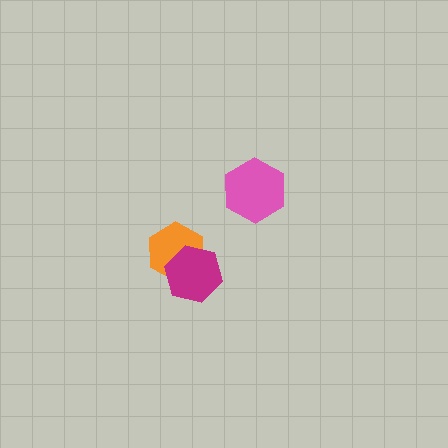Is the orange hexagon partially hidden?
Yes, it is partially covered by another shape.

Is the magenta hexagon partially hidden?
No, no other shape covers it.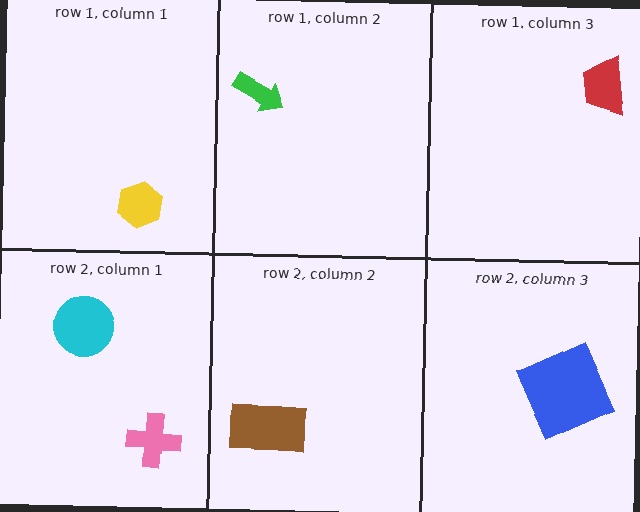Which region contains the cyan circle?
The row 2, column 1 region.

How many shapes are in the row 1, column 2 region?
1.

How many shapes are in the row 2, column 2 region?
1.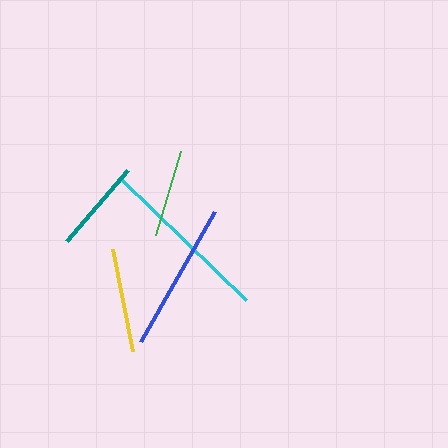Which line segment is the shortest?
The green line is the shortest at approximately 87 pixels.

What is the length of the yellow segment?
The yellow segment is approximately 104 pixels long.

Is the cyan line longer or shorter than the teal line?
The cyan line is longer than the teal line.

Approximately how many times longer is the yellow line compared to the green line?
The yellow line is approximately 1.2 times the length of the green line.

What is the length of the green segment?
The green segment is approximately 87 pixels long.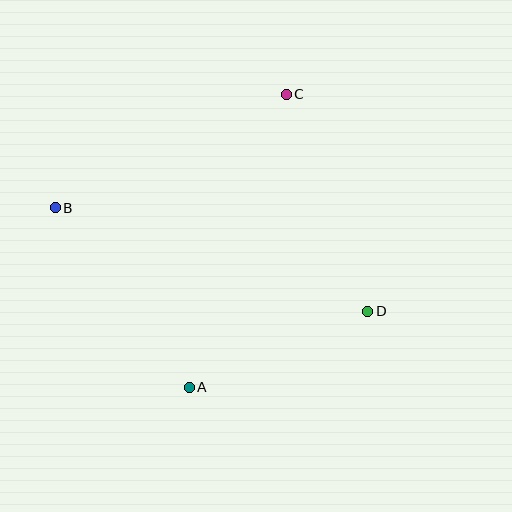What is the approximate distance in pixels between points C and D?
The distance between C and D is approximately 232 pixels.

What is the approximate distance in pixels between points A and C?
The distance between A and C is approximately 309 pixels.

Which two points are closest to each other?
Points A and D are closest to each other.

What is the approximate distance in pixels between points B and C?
The distance between B and C is approximately 257 pixels.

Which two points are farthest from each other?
Points B and D are farthest from each other.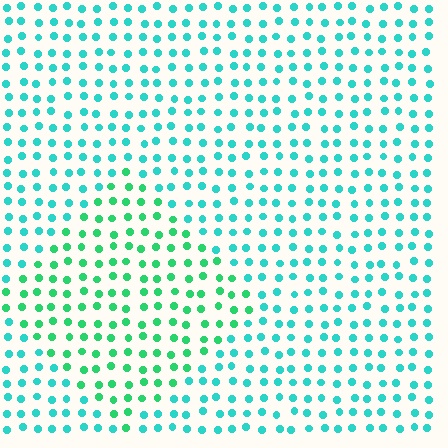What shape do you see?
I see a diamond.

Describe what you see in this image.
The image is filled with small cyan elements in a uniform arrangement. A diamond-shaped region is visible where the elements are tinted to a slightly different hue, forming a subtle color boundary.